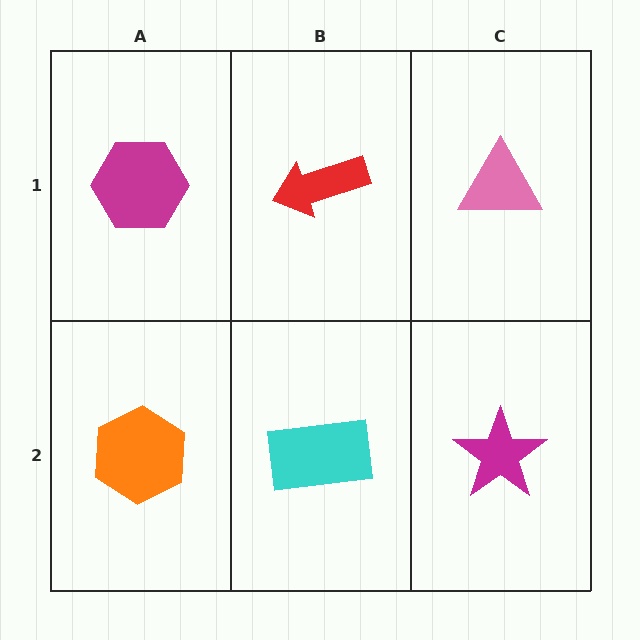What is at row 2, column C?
A magenta star.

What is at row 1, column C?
A pink triangle.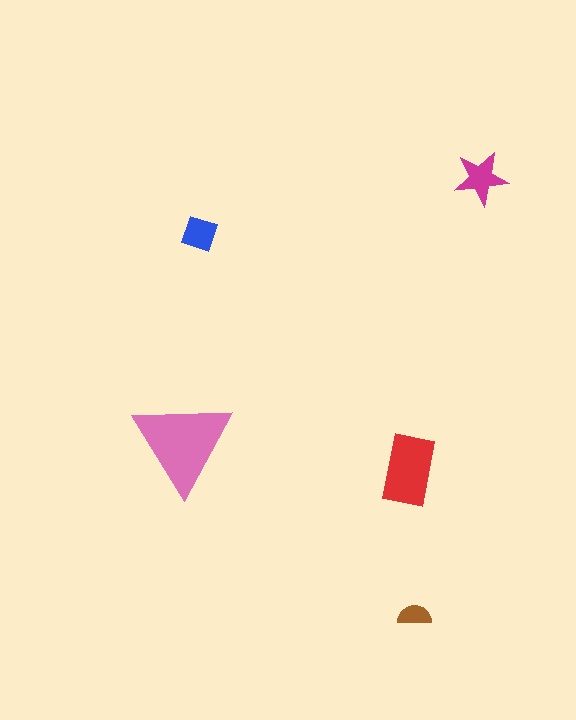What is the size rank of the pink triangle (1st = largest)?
1st.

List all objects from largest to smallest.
The pink triangle, the red rectangle, the magenta star, the blue diamond, the brown semicircle.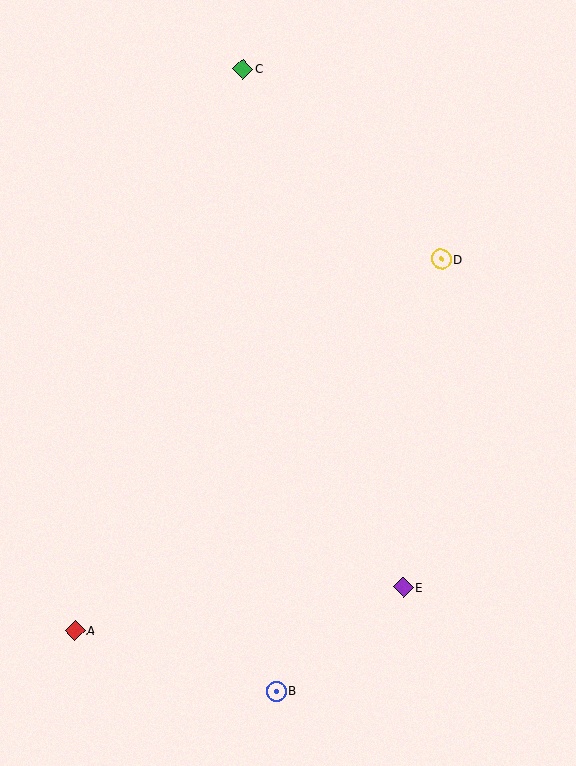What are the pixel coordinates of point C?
Point C is at (243, 69).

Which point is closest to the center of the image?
Point D at (441, 259) is closest to the center.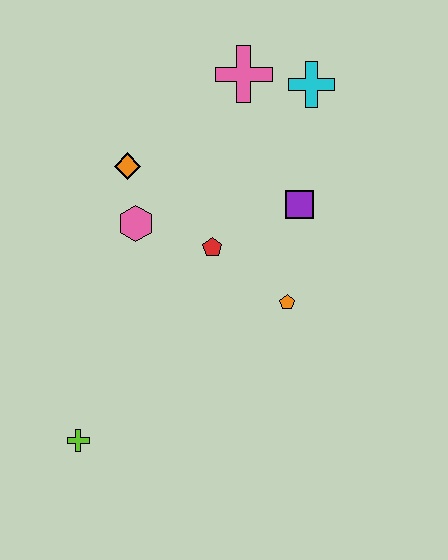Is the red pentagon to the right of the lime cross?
Yes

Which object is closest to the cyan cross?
The pink cross is closest to the cyan cross.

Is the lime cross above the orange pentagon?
No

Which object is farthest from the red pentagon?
The lime cross is farthest from the red pentagon.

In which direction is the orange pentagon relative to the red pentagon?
The orange pentagon is to the right of the red pentagon.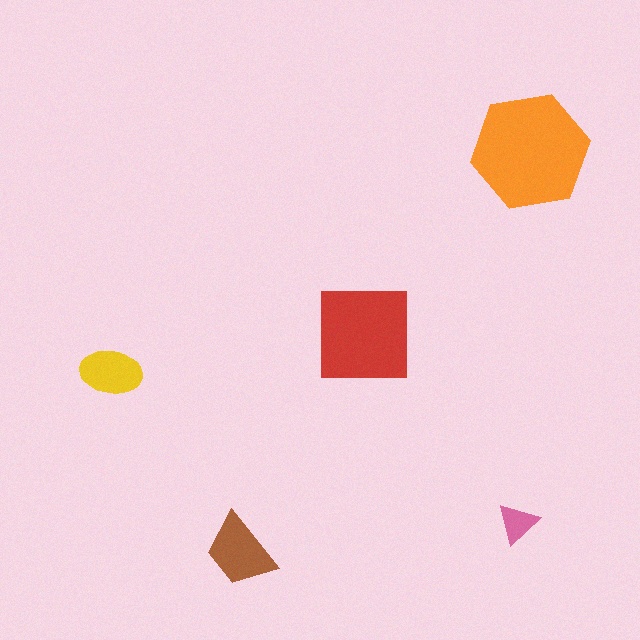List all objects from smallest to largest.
The pink triangle, the yellow ellipse, the brown trapezoid, the red square, the orange hexagon.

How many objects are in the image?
There are 5 objects in the image.